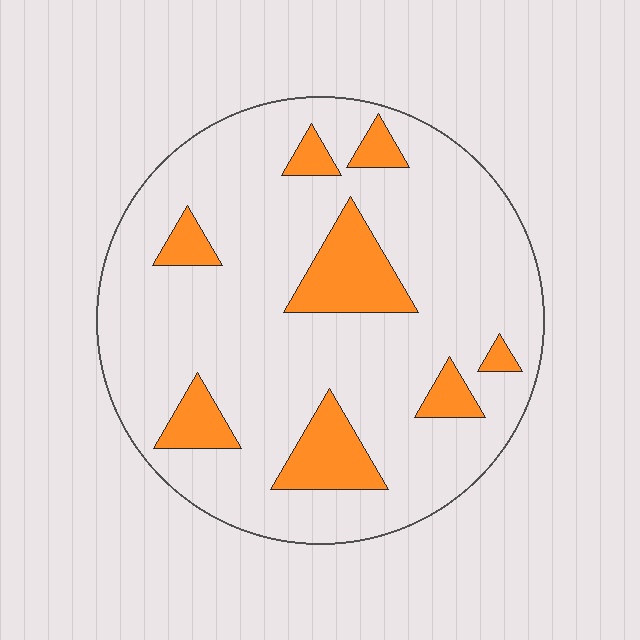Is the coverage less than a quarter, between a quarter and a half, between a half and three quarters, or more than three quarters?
Less than a quarter.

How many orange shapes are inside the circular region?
8.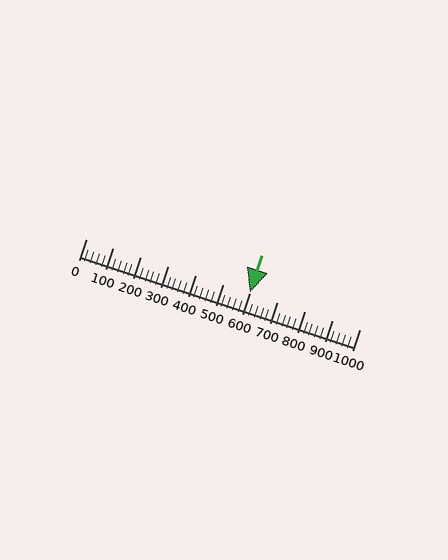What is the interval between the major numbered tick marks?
The major tick marks are spaced 100 units apart.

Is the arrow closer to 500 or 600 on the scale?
The arrow is closer to 600.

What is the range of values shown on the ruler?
The ruler shows values from 0 to 1000.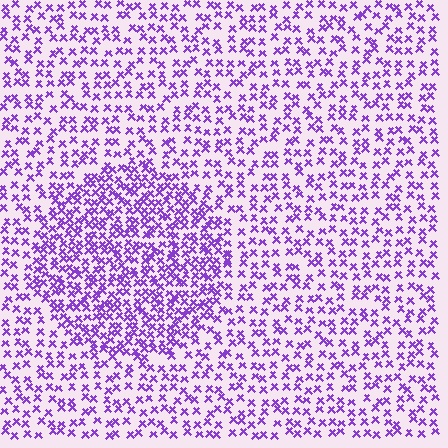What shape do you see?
I see a circle.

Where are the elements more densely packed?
The elements are more densely packed inside the circle boundary.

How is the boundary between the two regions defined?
The boundary is defined by a change in element density (approximately 1.9x ratio). All elements are the same color, size, and shape.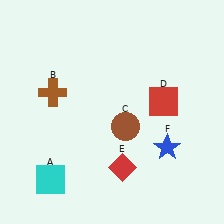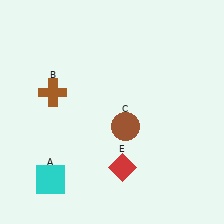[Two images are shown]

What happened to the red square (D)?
The red square (D) was removed in Image 2. It was in the top-right area of Image 1.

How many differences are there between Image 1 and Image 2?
There are 2 differences between the two images.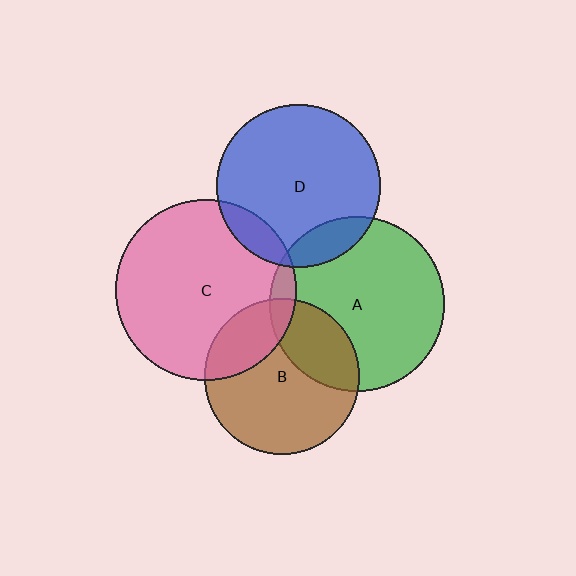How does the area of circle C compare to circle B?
Approximately 1.4 times.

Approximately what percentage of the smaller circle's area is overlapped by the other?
Approximately 25%.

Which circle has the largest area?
Circle C (pink).